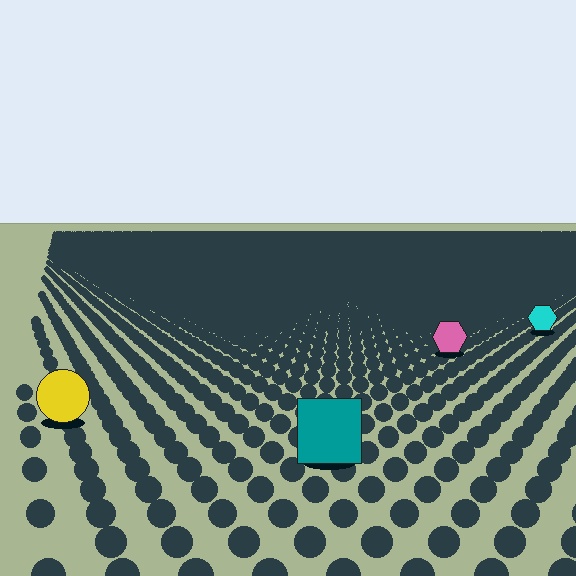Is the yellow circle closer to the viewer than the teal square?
No. The teal square is closer — you can tell from the texture gradient: the ground texture is coarser near it.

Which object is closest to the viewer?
The teal square is closest. The texture marks near it are larger and more spread out.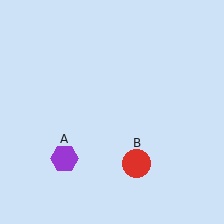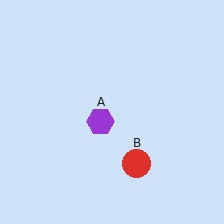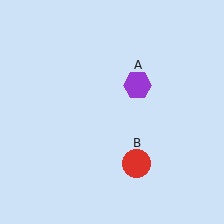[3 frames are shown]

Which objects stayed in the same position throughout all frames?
Red circle (object B) remained stationary.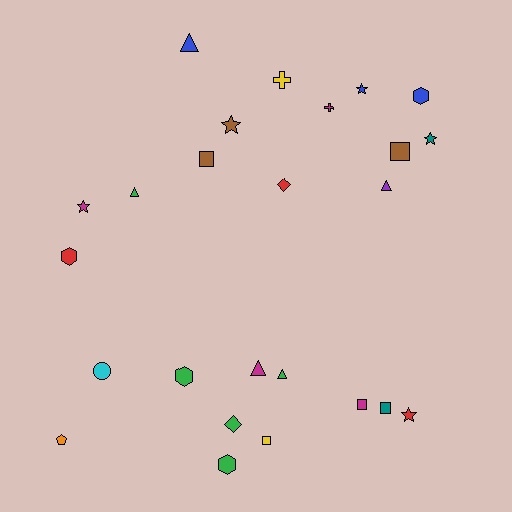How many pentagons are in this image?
There is 1 pentagon.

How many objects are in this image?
There are 25 objects.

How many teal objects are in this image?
There are 2 teal objects.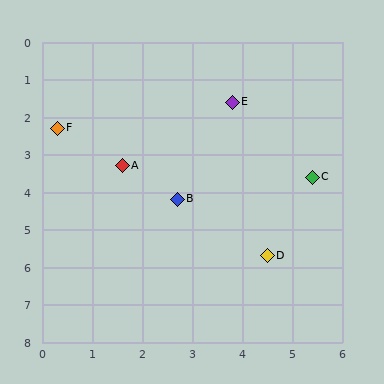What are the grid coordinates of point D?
Point D is at approximately (4.5, 5.7).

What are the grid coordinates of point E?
Point E is at approximately (3.8, 1.6).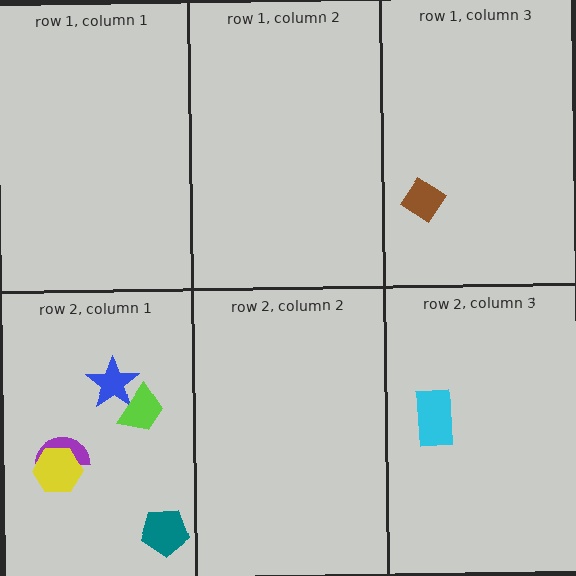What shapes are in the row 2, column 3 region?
The cyan rectangle.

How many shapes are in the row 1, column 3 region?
1.